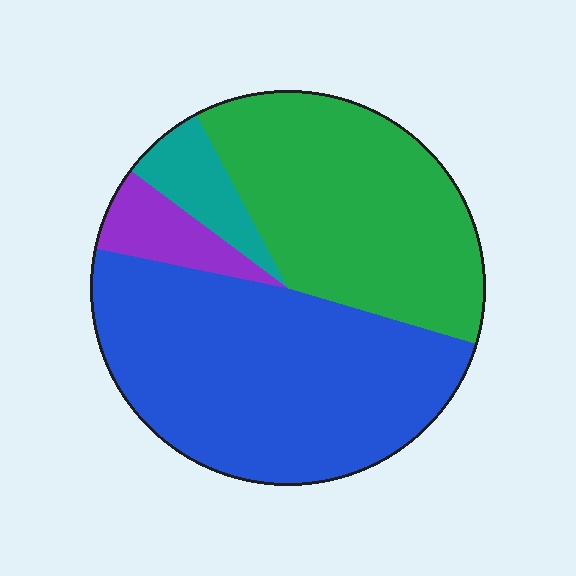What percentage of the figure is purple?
Purple covers around 5% of the figure.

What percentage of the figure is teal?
Teal covers roughly 5% of the figure.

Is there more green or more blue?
Blue.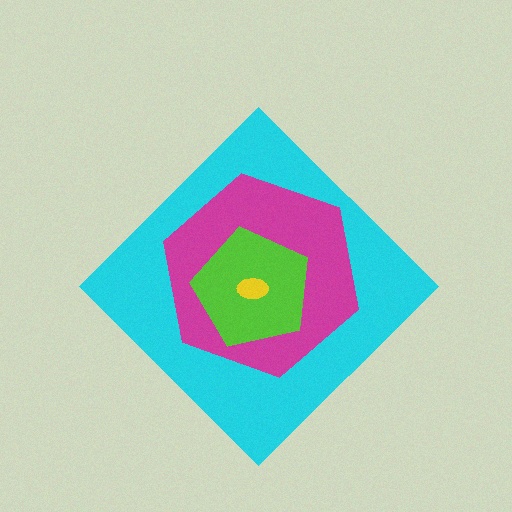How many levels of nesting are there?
4.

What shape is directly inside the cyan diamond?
The magenta hexagon.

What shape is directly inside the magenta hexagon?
The lime pentagon.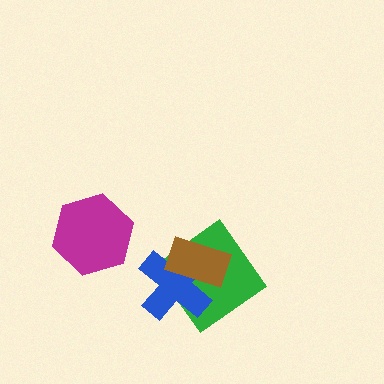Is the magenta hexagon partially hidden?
No, no other shape covers it.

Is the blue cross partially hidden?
Yes, it is partially covered by another shape.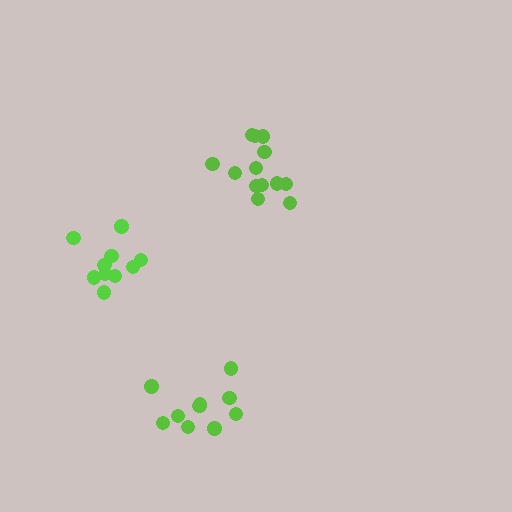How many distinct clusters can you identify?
There are 3 distinct clusters.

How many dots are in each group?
Group 1: 10 dots, Group 2: 10 dots, Group 3: 13 dots (33 total).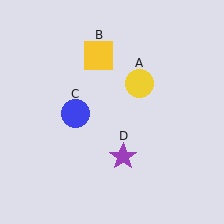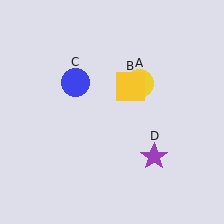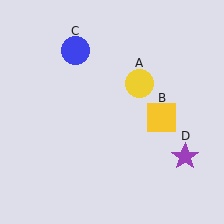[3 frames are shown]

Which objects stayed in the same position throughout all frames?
Yellow circle (object A) remained stationary.